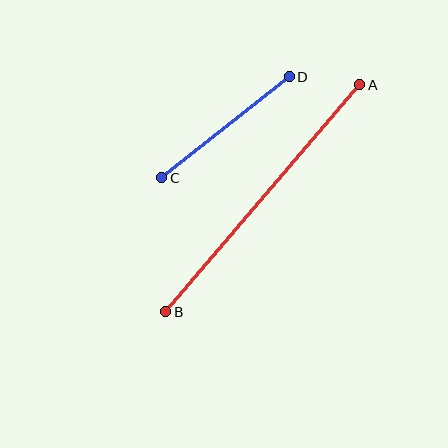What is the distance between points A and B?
The distance is approximately 299 pixels.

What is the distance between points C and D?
The distance is approximately 163 pixels.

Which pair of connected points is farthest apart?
Points A and B are farthest apart.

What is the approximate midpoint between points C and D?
The midpoint is at approximately (225, 127) pixels.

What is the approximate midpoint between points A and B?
The midpoint is at approximately (263, 198) pixels.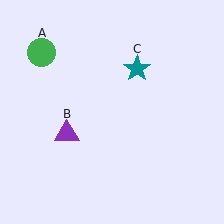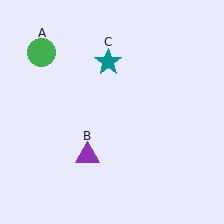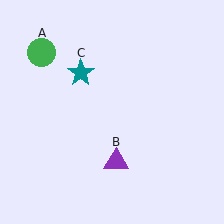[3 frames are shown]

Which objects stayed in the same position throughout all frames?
Green circle (object A) remained stationary.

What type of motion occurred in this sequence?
The purple triangle (object B), teal star (object C) rotated counterclockwise around the center of the scene.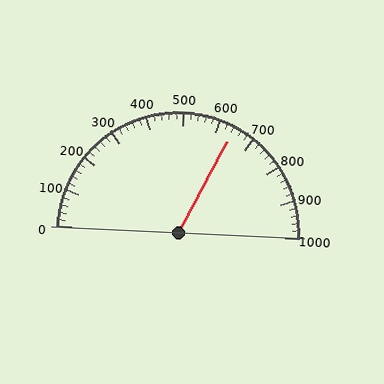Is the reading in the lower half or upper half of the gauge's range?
The reading is in the upper half of the range (0 to 1000).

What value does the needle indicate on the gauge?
The needle indicates approximately 640.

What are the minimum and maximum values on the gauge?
The gauge ranges from 0 to 1000.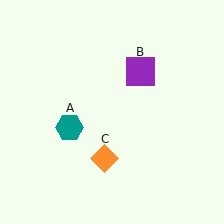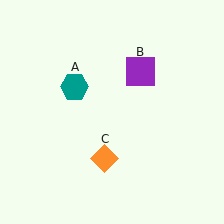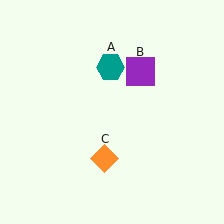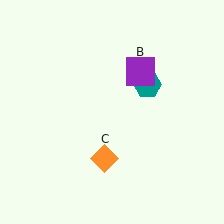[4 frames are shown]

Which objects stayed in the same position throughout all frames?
Purple square (object B) and orange diamond (object C) remained stationary.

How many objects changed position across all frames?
1 object changed position: teal hexagon (object A).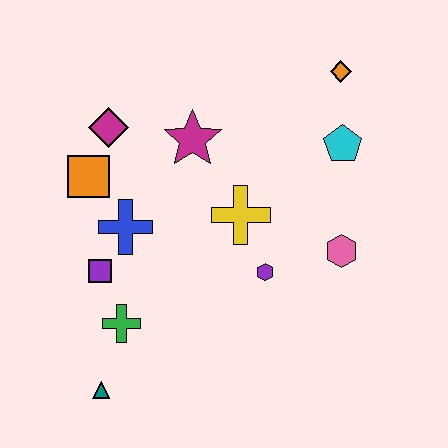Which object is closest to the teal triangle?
The green cross is closest to the teal triangle.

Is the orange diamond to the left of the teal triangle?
No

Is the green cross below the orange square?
Yes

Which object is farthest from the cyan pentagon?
The teal triangle is farthest from the cyan pentagon.